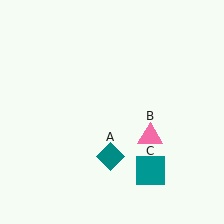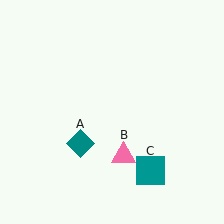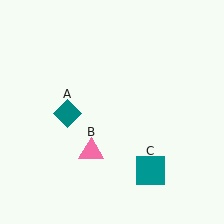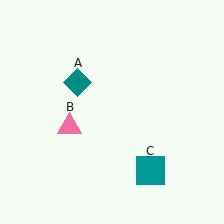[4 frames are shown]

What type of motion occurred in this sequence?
The teal diamond (object A), pink triangle (object B) rotated clockwise around the center of the scene.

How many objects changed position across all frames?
2 objects changed position: teal diamond (object A), pink triangle (object B).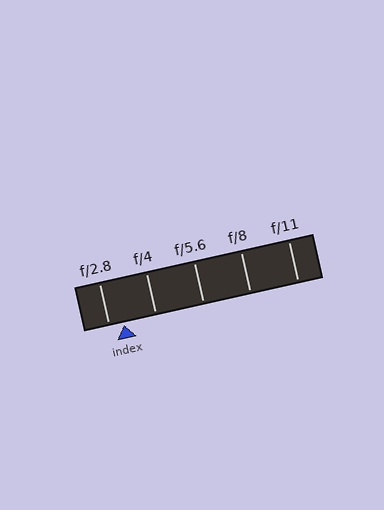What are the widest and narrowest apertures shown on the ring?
The widest aperture shown is f/2.8 and the narrowest is f/11.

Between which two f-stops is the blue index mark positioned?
The index mark is between f/2.8 and f/4.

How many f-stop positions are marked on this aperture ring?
There are 5 f-stop positions marked.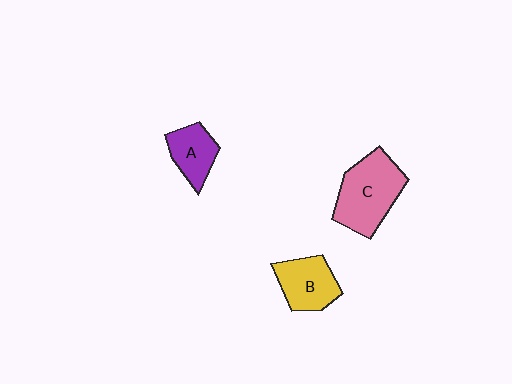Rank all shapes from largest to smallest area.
From largest to smallest: C (pink), B (yellow), A (purple).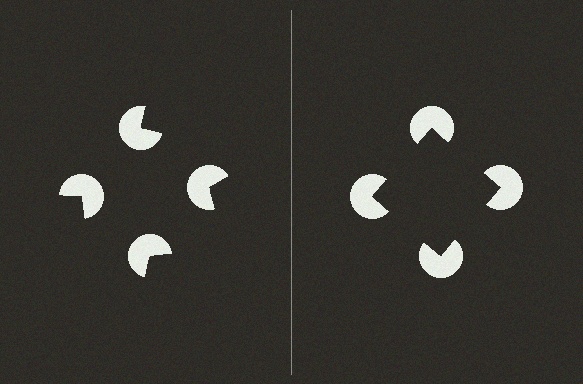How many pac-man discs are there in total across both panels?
8 — 4 on each side.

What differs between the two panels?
The pac-man discs are positioned identically on both sides; only the wedge orientations differ. On the right they align to a square; on the left they are misaligned.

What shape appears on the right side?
An illusory square.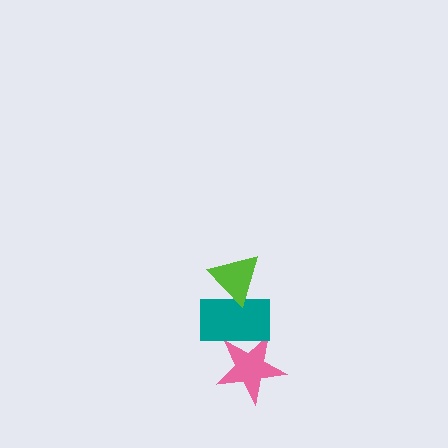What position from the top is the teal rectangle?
The teal rectangle is 2nd from the top.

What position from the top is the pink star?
The pink star is 3rd from the top.